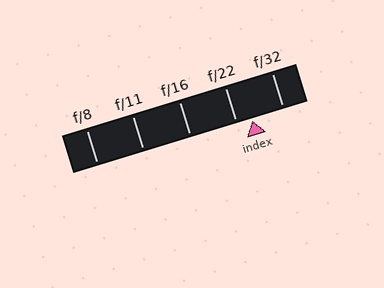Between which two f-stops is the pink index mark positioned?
The index mark is between f/22 and f/32.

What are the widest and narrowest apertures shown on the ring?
The widest aperture shown is f/8 and the narrowest is f/32.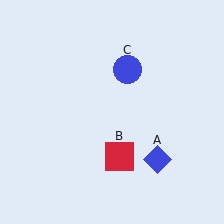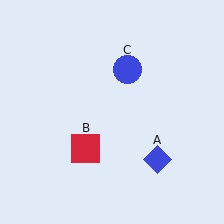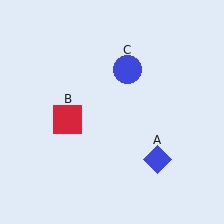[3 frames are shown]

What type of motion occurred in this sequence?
The red square (object B) rotated clockwise around the center of the scene.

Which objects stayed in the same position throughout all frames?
Blue diamond (object A) and blue circle (object C) remained stationary.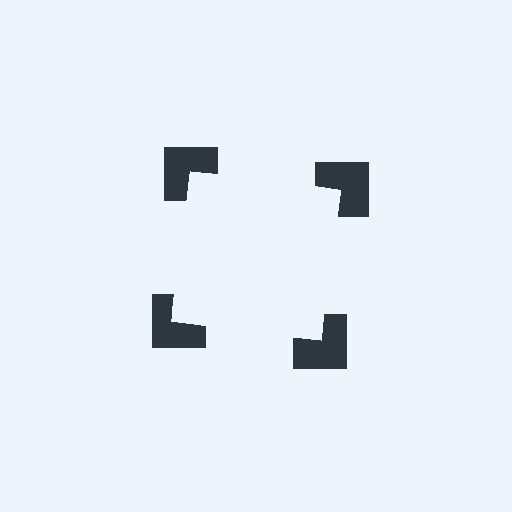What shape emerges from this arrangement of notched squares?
An illusory square — its edges are inferred from the aligned wedge cuts in the notched squares, not physically drawn.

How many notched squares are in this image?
There are 4 — one at each vertex of the illusory square.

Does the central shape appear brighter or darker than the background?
It typically appears slightly brighter than the background, even though no actual brightness change is drawn.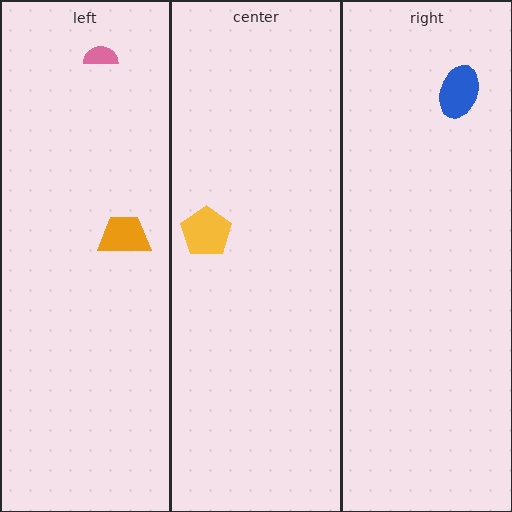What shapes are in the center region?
The yellow pentagon.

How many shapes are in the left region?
2.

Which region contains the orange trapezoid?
The left region.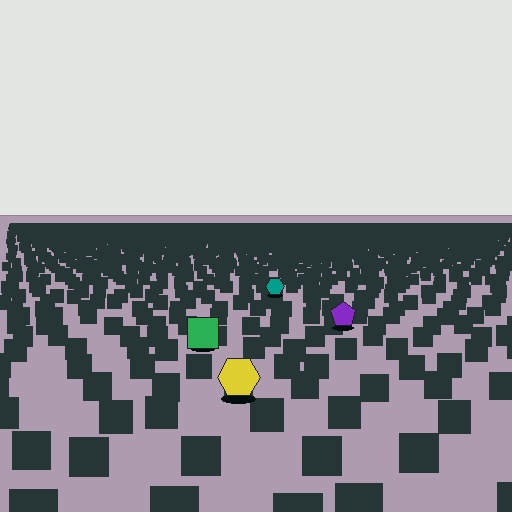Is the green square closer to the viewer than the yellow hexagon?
No. The yellow hexagon is closer — you can tell from the texture gradient: the ground texture is coarser near it.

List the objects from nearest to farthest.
From nearest to farthest: the yellow hexagon, the green square, the purple pentagon, the teal hexagon.